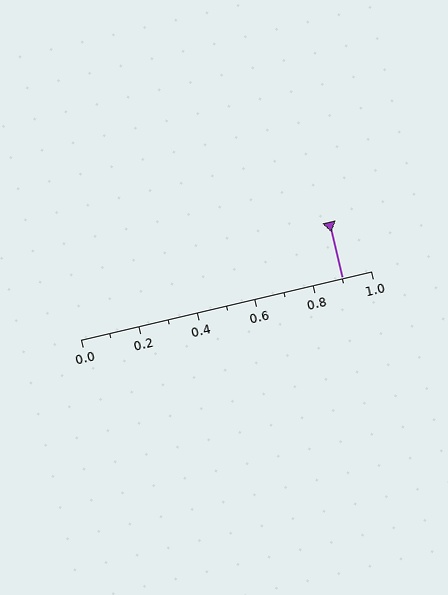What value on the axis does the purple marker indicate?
The marker indicates approximately 0.9.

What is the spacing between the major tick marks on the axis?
The major ticks are spaced 0.2 apart.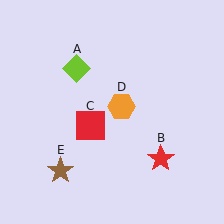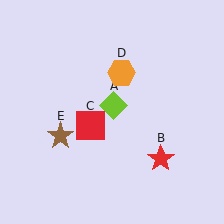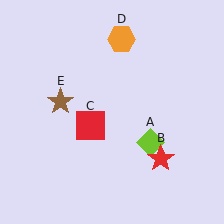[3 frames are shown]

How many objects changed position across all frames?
3 objects changed position: lime diamond (object A), orange hexagon (object D), brown star (object E).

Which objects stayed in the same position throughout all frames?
Red star (object B) and red square (object C) remained stationary.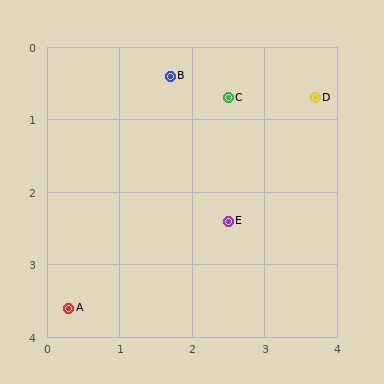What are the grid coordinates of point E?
Point E is at approximately (2.5, 2.4).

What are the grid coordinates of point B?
Point B is at approximately (1.7, 0.4).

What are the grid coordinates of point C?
Point C is at approximately (2.5, 0.7).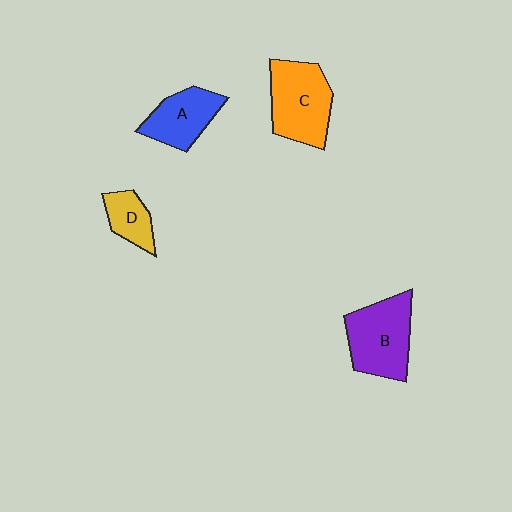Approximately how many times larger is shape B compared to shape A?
Approximately 1.4 times.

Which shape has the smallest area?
Shape D (yellow).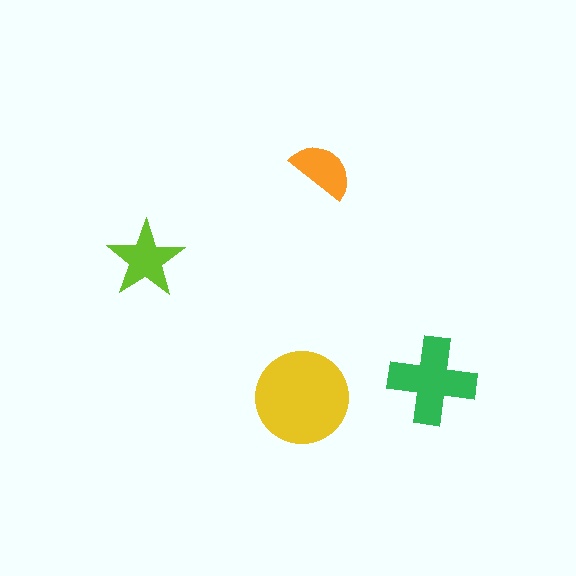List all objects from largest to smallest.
The yellow circle, the green cross, the lime star, the orange semicircle.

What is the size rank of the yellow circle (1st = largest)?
1st.